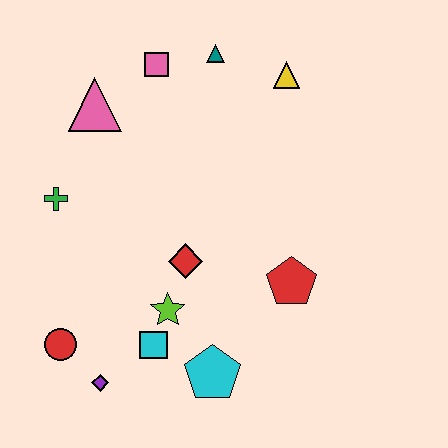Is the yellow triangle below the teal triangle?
Yes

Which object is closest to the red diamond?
The lime star is closest to the red diamond.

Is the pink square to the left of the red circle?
No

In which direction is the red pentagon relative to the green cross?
The red pentagon is to the right of the green cross.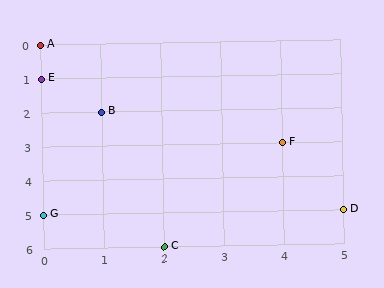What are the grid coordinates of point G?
Point G is at grid coordinates (0, 5).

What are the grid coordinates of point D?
Point D is at grid coordinates (5, 5).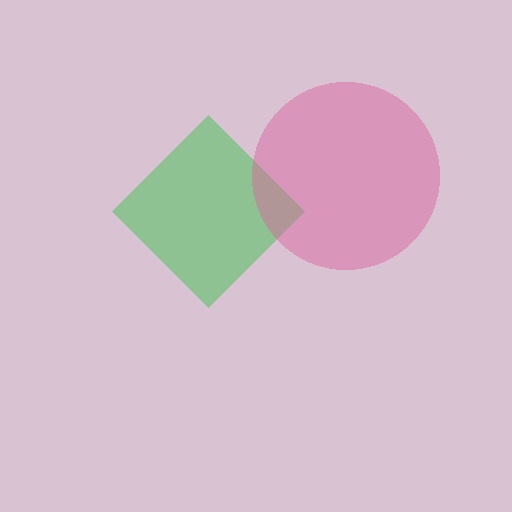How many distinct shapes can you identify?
There are 2 distinct shapes: a green diamond, a pink circle.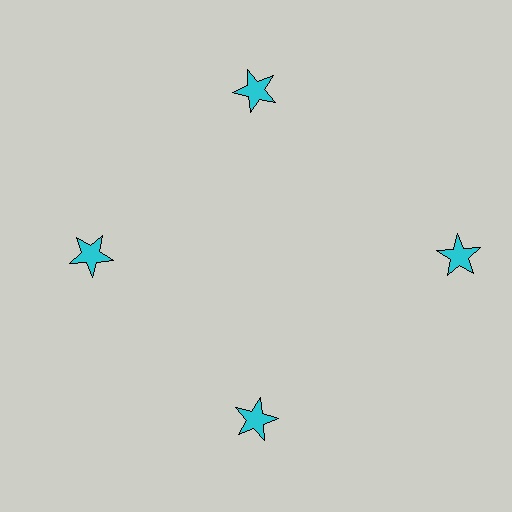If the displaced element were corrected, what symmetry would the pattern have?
It would have 4-fold rotational symmetry — the pattern would map onto itself every 90 degrees.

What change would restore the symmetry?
The symmetry would be restored by moving it inward, back onto the ring so that all 4 stars sit at equal angles and equal distance from the center.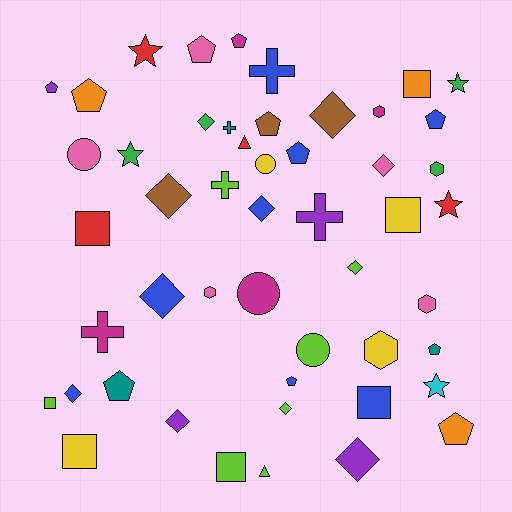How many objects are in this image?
There are 50 objects.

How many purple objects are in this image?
There are 4 purple objects.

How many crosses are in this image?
There are 5 crosses.